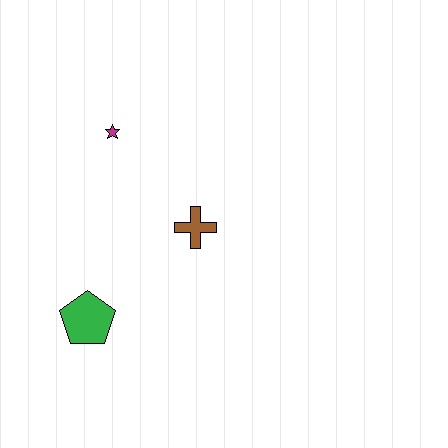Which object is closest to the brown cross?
The magenta star is closest to the brown cross.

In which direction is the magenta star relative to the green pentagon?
The magenta star is above the green pentagon.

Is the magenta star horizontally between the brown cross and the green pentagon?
Yes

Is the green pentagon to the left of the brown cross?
Yes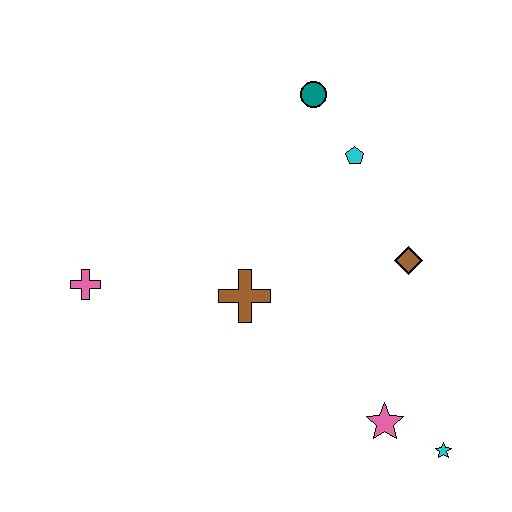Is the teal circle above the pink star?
Yes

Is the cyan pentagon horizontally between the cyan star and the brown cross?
Yes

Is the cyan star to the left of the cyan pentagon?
No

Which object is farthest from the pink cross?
The cyan star is farthest from the pink cross.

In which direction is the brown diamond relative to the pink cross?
The brown diamond is to the right of the pink cross.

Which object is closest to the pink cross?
The brown cross is closest to the pink cross.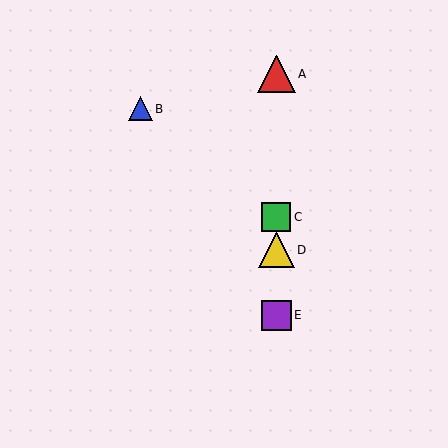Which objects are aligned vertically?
Objects A, C, D, E are aligned vertically.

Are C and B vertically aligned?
No, C is at x≈276 and B is at x≈140.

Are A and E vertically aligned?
Yes, both are at x≈276.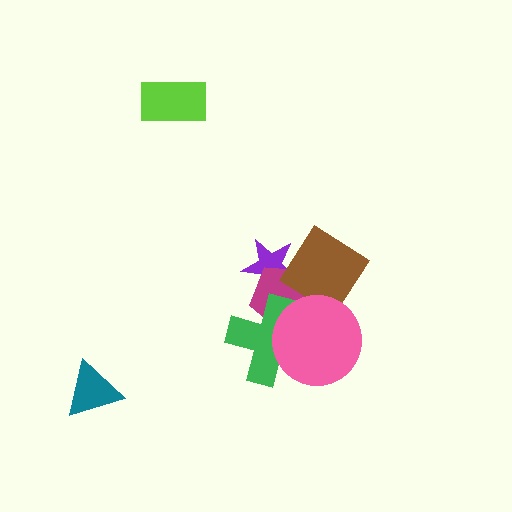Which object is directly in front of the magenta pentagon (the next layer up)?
The green cross is directly in front of the magenta pentagon.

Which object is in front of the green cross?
The pink circle is in front of the green cross.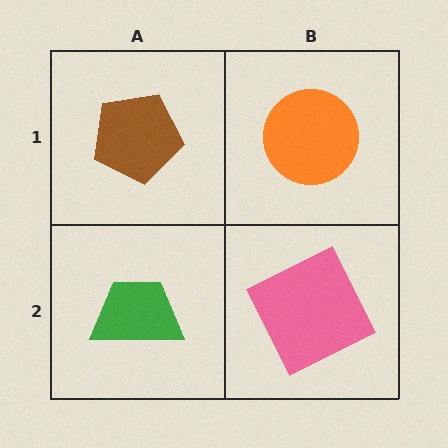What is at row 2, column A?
A green trapezoid.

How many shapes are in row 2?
2 shapes.